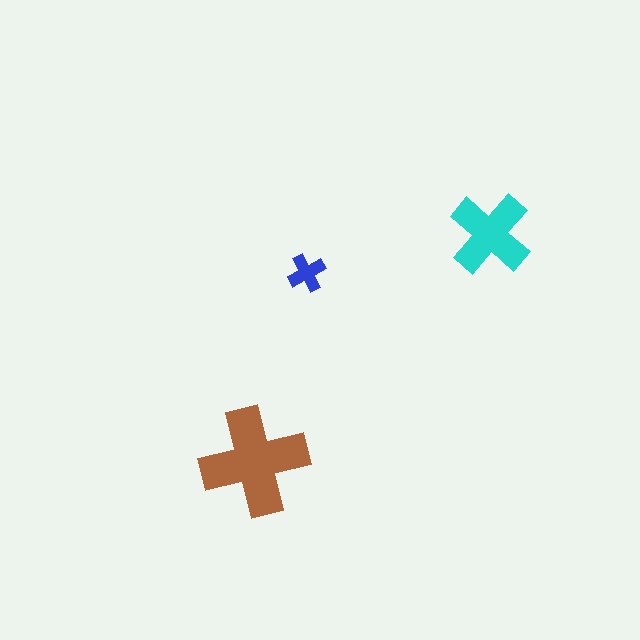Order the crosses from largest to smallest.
the brown one, the cyan one, the blue one.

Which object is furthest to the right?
The cyan cross is rightmost.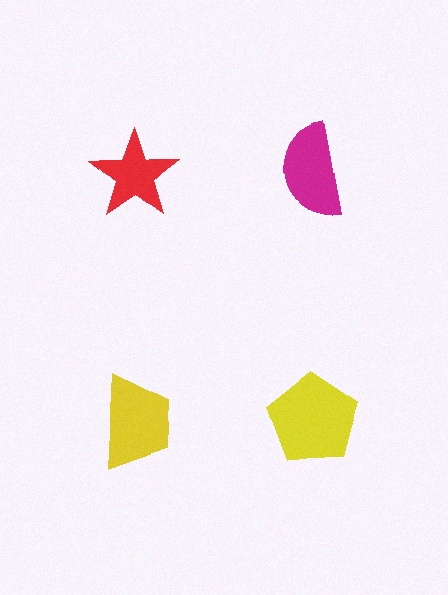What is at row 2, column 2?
A yellow pentagon.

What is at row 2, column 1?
A yellow trapezoid.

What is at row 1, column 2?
A magenta semicircle.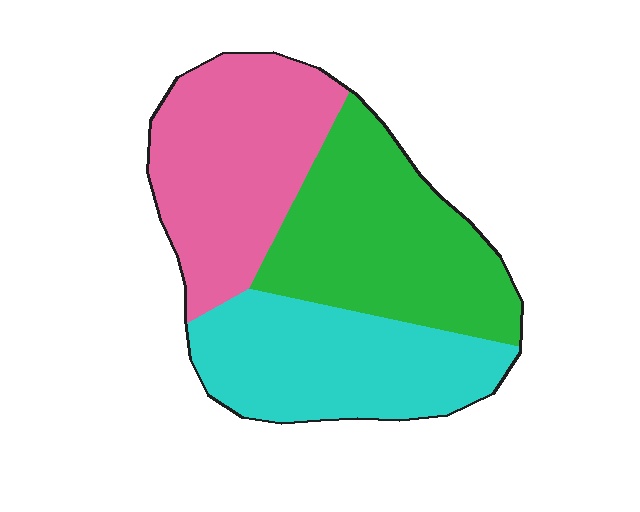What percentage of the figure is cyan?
Cyan covers 31% of the figure.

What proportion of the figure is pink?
Pink covers roughly 35% of the figure.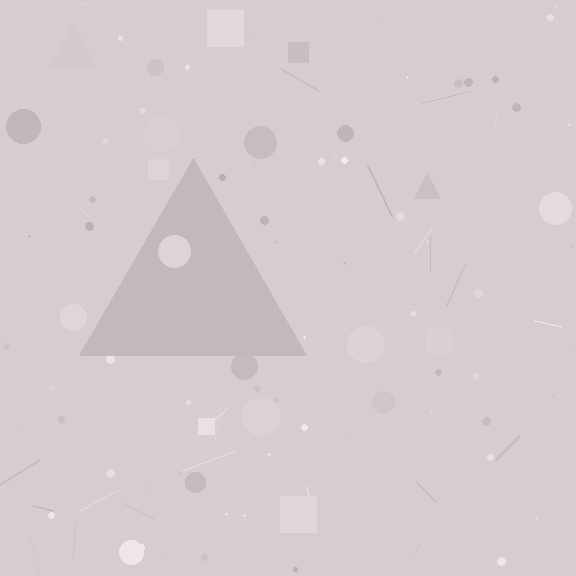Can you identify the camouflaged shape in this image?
The camouflaged shape is a triangle.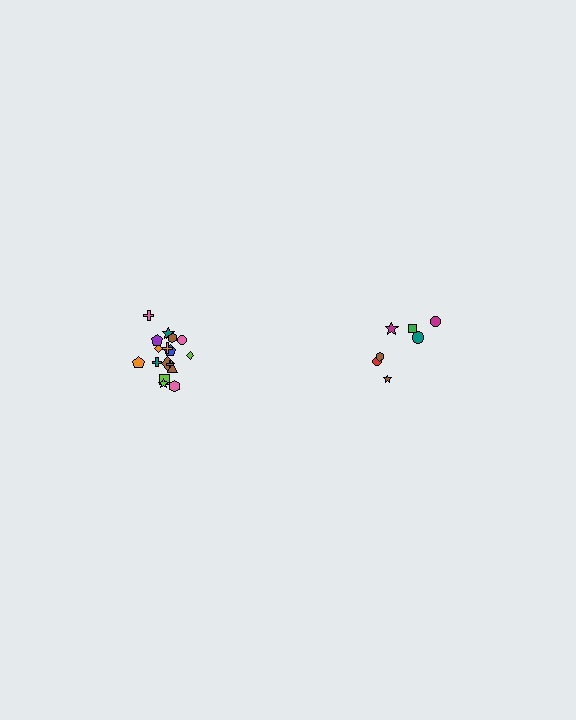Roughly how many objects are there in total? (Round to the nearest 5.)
Roughly 25 objects in total.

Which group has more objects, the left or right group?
The left group.